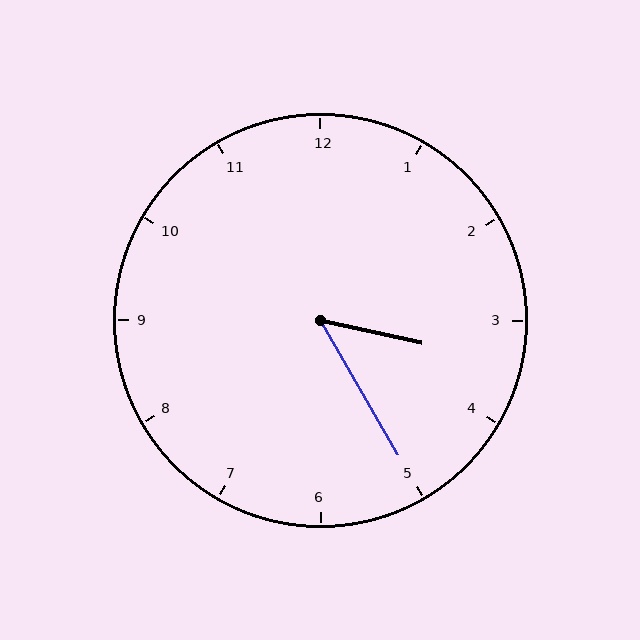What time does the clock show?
3:25.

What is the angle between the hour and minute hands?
Approximately 48 degrees.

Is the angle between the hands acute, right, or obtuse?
It is acute.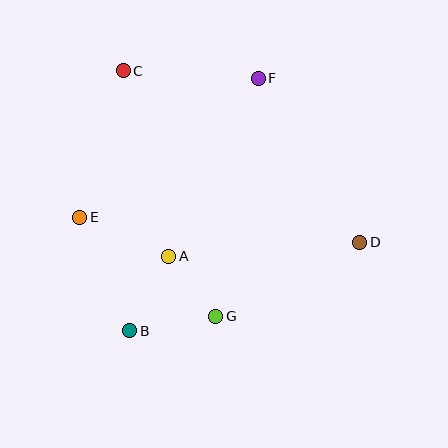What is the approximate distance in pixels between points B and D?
The distance between B and D is approximately 246 pixels.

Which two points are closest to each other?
Points A and G are closest to each other.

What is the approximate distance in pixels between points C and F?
The distance between C and F is approximately 136 pixels.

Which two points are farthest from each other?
Points C and D are farthest from each other.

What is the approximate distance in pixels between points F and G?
The distance between F and G is approximately 242 pixels.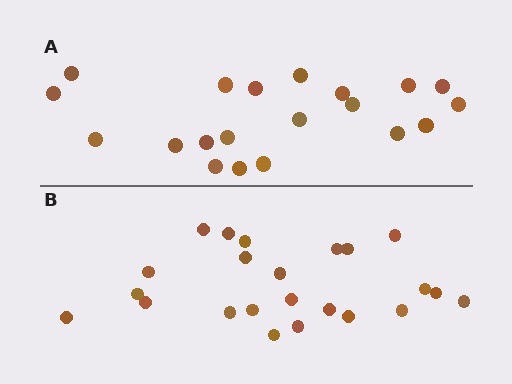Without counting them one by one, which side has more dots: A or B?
Region B (the bottom region) has more dots.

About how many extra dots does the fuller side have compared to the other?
Region B has just a few more — roughly 2 or 3 more dots than region A.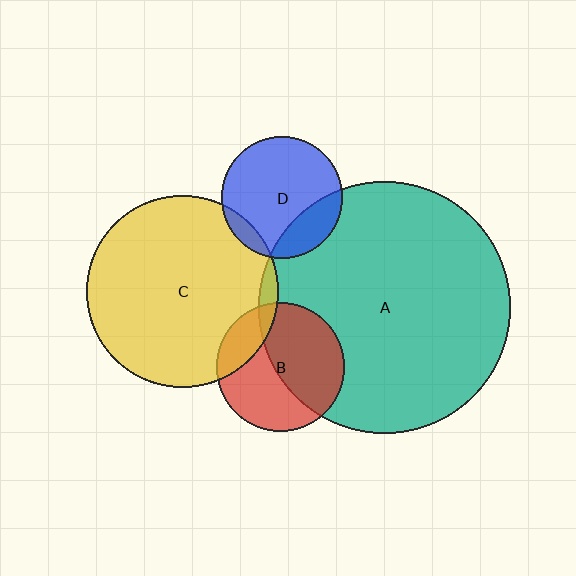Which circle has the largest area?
Circle A (teal).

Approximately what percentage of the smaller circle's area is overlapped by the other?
Approximately 5%.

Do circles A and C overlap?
Yes.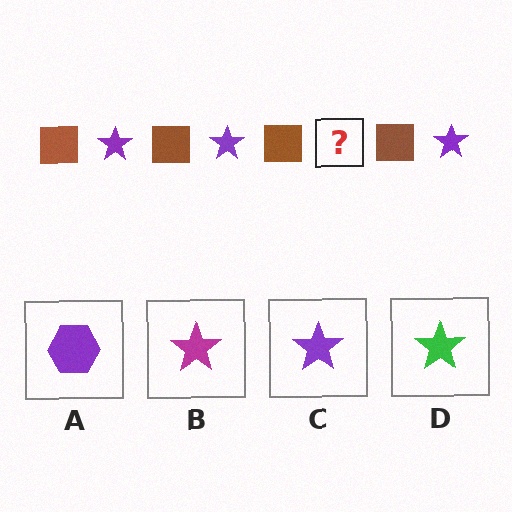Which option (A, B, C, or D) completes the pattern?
C.